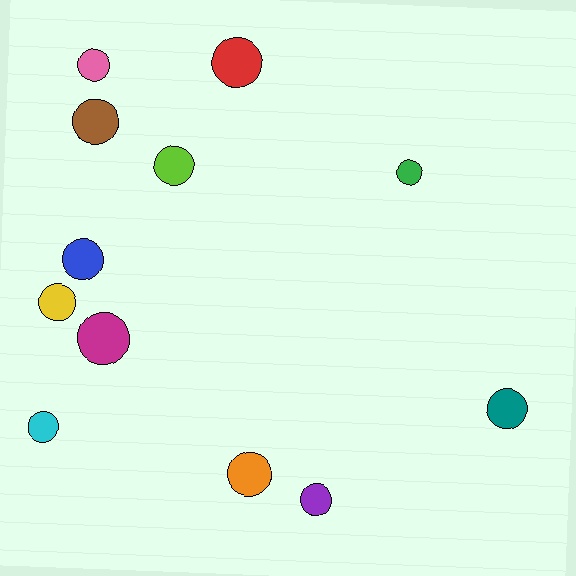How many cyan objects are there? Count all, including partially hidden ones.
There is 1 cyan object.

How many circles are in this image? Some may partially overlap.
There are 12 circles.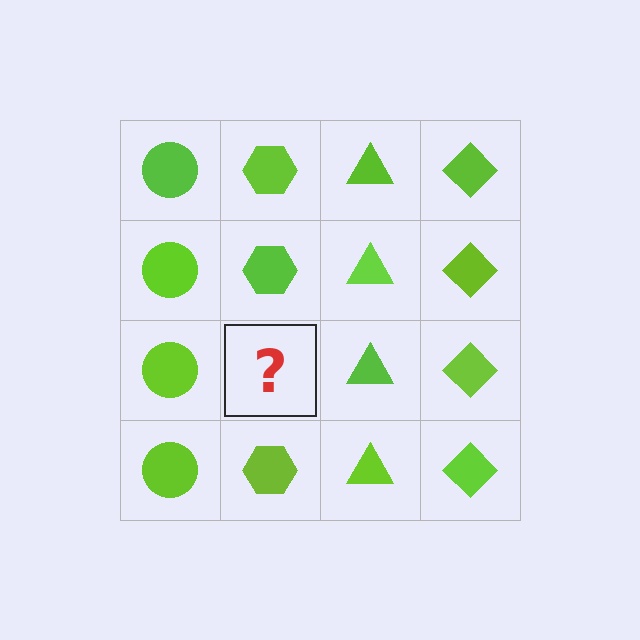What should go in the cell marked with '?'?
The missing cell should contain a lime hexagon.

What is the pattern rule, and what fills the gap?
The rule is that each column has a consistent shape. The gap should be filled with a lime hexagon.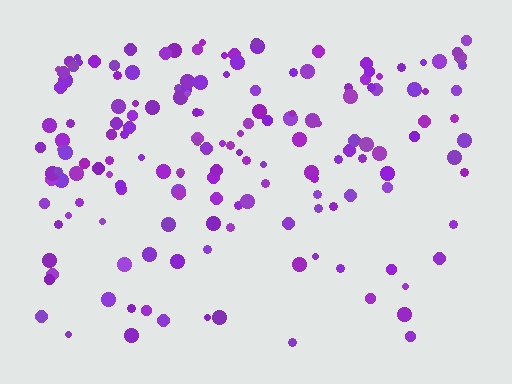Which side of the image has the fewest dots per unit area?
The bottom.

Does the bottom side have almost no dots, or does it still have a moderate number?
Still a moderate number, just noticeably fewer than the top.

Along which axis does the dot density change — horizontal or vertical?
Vertical.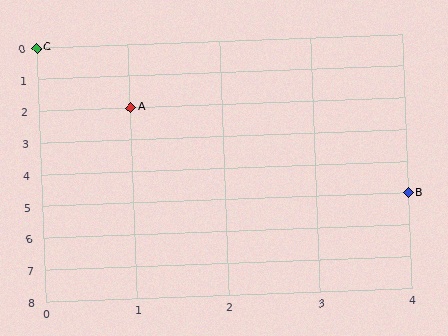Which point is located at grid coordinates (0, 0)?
Point C is at (0, 0).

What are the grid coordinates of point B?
Point B is at grid coordinates (4, 5).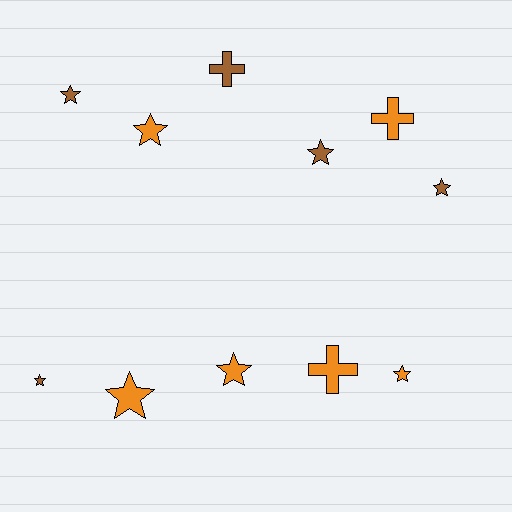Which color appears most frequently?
Orange, with 6 objects.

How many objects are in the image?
There are 11 objects.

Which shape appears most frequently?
Star, with 8 objects.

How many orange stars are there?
There are 4 orange stars.